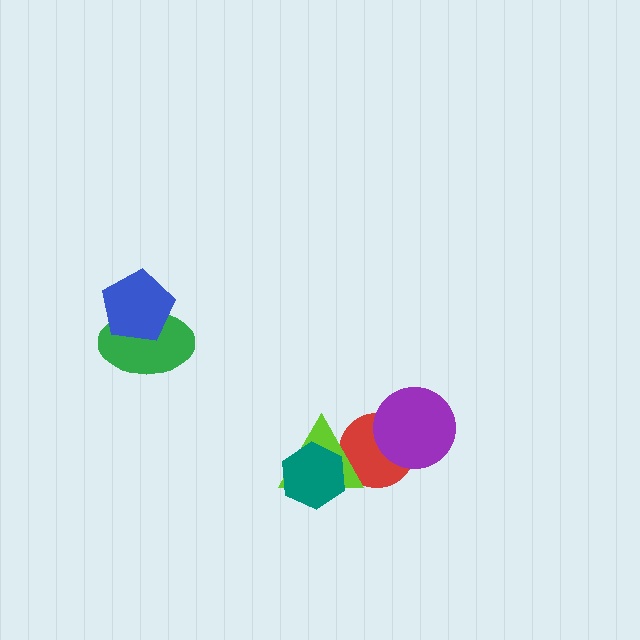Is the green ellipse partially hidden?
Yes, it is partially covered by another shape.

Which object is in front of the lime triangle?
The teal hexagon is in front of the lime triangle.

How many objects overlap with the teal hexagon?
1 object overlaps with the teal hexagon.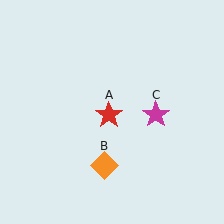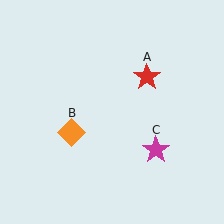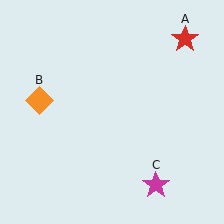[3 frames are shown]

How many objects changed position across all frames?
3 objects changed position: red star (object A), orange diamond (object B), magenta star (object C).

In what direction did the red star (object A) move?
The red star (object A) moved up and to the right.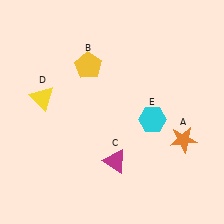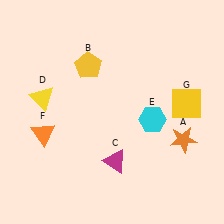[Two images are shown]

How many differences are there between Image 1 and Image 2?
There are 2 differences between the two images.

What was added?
An orange triangle (F), a yellow square (G) were added in Image 2.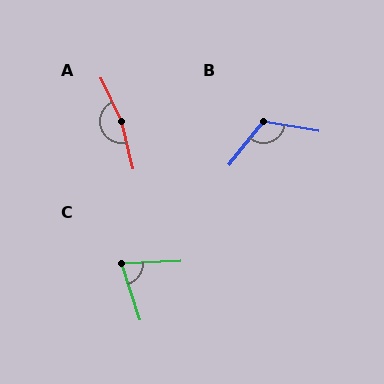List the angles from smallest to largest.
C (74°), B (119°), A (169°).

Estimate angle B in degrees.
Approximately 119 degrees.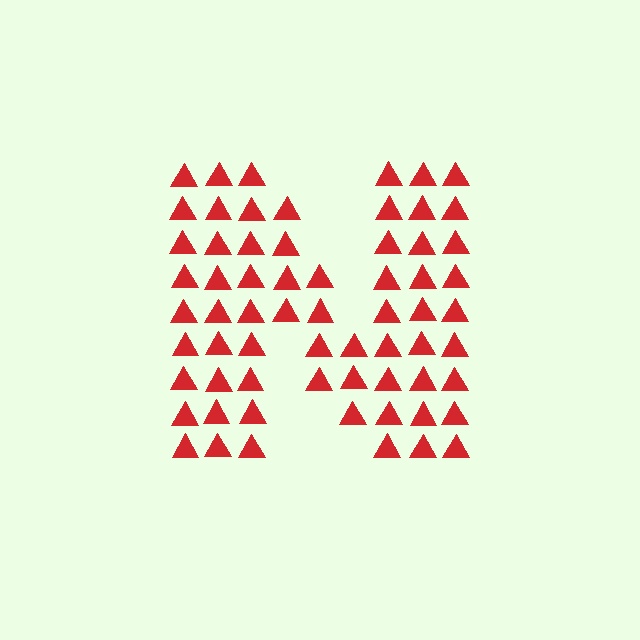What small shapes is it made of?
It is made of small triangles.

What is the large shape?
The large shape is the letter N.